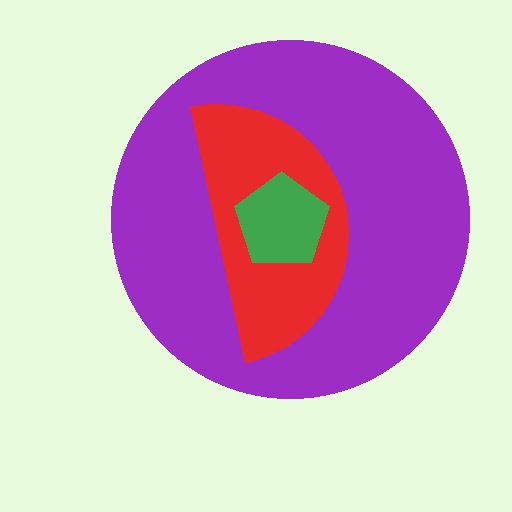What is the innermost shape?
The green pentagon.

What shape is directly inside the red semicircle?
The green pentagon.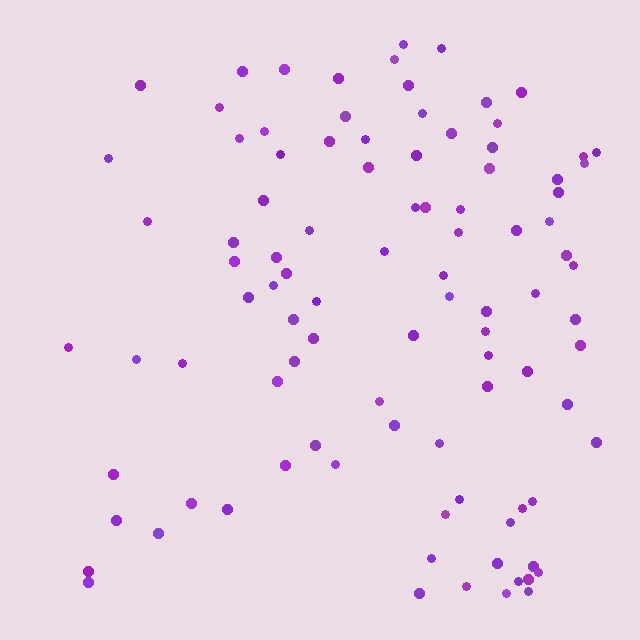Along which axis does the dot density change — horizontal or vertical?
Horizontal.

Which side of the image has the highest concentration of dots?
The right.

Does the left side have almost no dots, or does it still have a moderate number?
Still a moderate number, just noticeably fewer than the right.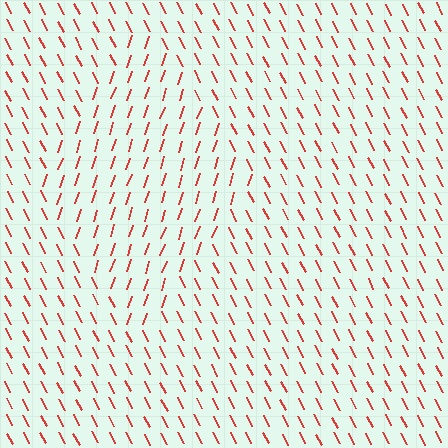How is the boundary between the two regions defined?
The boundary is defined purely by a change in line orientation (approximately 45 degrees difference). All lines are the same color and thickness.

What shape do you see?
I see a diamond.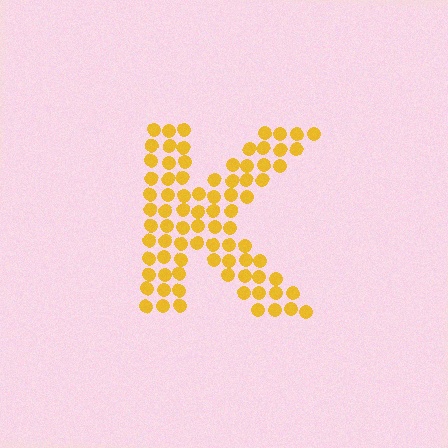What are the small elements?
The small elements are circles.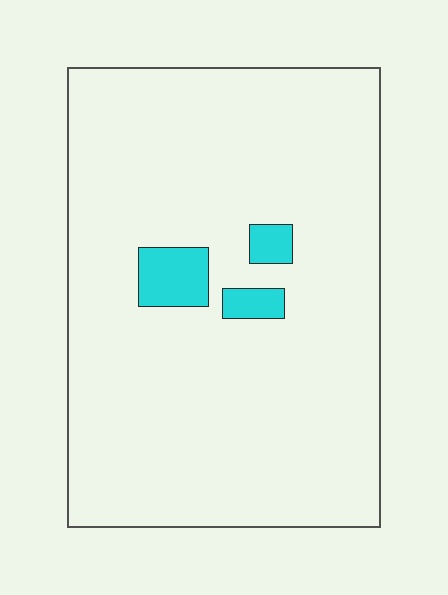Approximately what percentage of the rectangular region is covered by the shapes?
Approximately 5%.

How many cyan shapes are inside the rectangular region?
3.